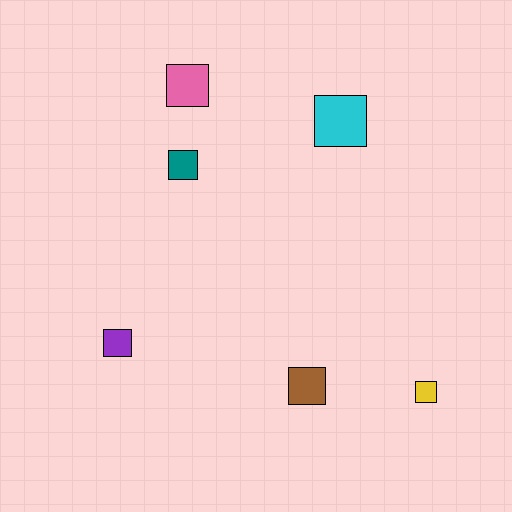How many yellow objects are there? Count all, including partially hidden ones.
There is 1 yellow object.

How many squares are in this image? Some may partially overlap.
There are 6 squares.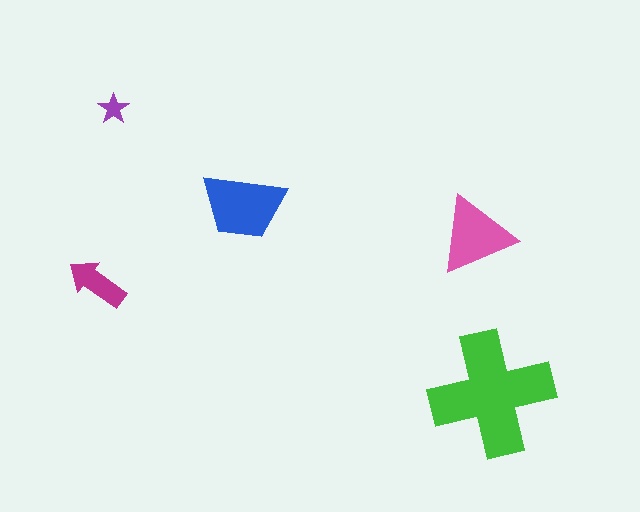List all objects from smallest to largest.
The purple star, the magenta arrow, the pink triangle, the blue trapezoid, the green cross.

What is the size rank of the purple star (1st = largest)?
5th.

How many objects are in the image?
There are 5 objects in the image.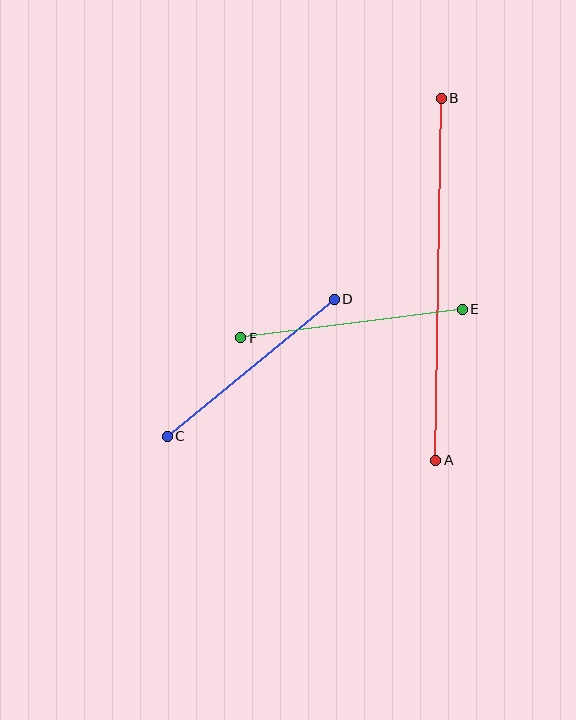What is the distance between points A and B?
The distance is approximately 362 pixels.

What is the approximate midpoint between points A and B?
The midpoint is at approximately (438, 279) pixels.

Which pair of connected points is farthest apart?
Points A and B are farthest apart.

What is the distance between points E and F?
The distance is approximately 223 pixels.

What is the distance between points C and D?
The distance is approximately 216 pixels.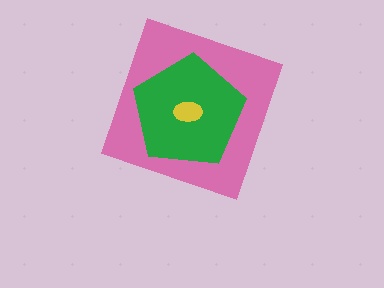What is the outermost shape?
The pink diamond.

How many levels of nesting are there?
3.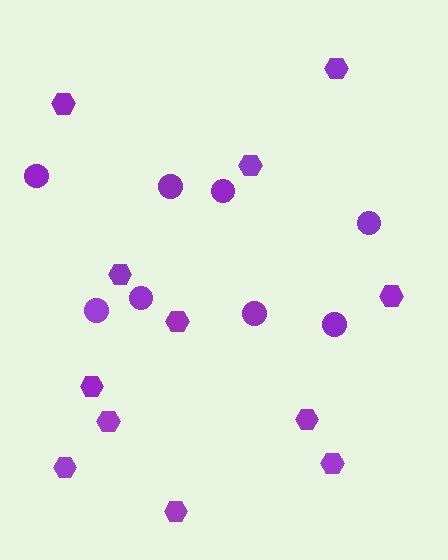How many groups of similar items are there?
There are 2 groups: one group of hexagons (12) and one group of circles (8).